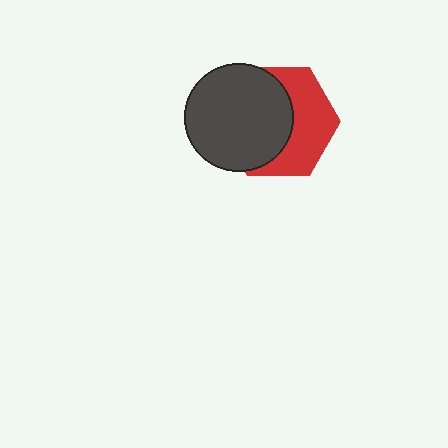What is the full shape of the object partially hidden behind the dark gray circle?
The partially hidden object is a red hexagon.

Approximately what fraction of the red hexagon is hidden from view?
Roughly 54% of the red hexagon is hidden behind the dark gray circle.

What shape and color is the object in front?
The object in front is a dark gray circle.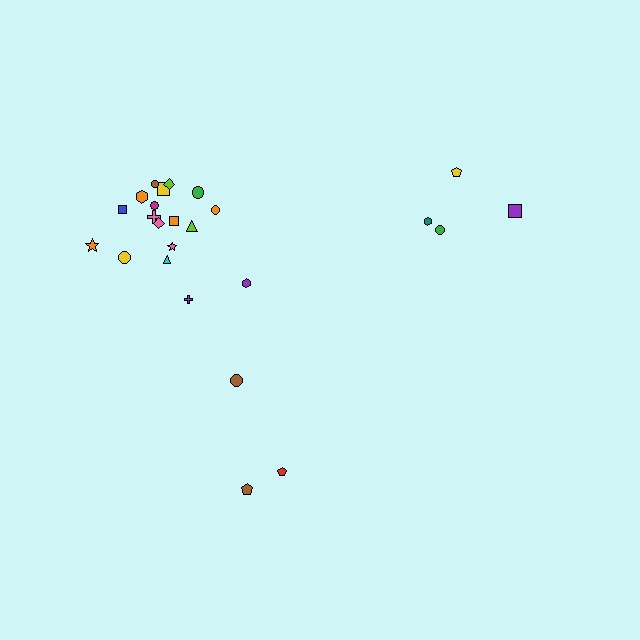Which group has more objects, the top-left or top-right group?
The top-left group.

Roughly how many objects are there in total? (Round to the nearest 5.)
Roughly 25 objects in total.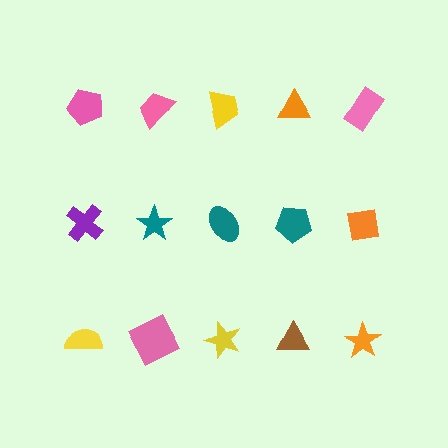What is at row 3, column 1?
A yellow semicircle.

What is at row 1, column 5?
A pink rectangle.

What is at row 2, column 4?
A teal pentagon.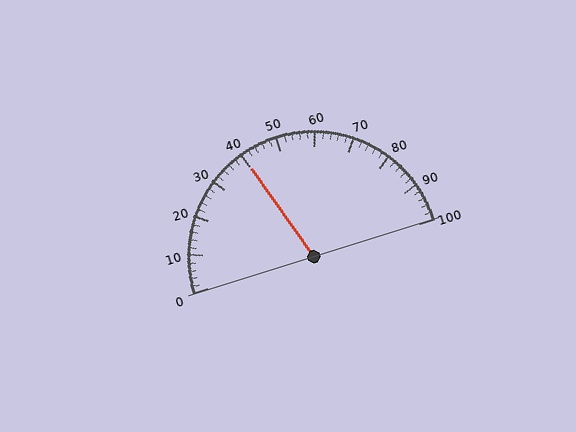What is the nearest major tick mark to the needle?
The nearest major tick mark is 40.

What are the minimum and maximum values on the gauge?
The gauge ranges from 0 to 100.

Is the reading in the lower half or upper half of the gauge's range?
The reading is in the lower half of the range (0 to 100).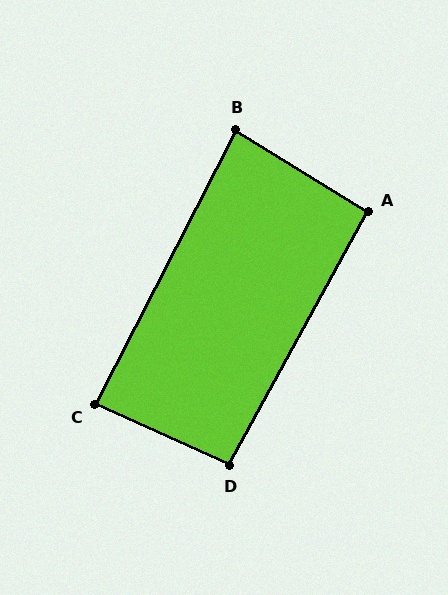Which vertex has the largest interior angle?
D, at approximately 94 degrees.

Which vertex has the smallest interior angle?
B, at approximately 86 degrees.